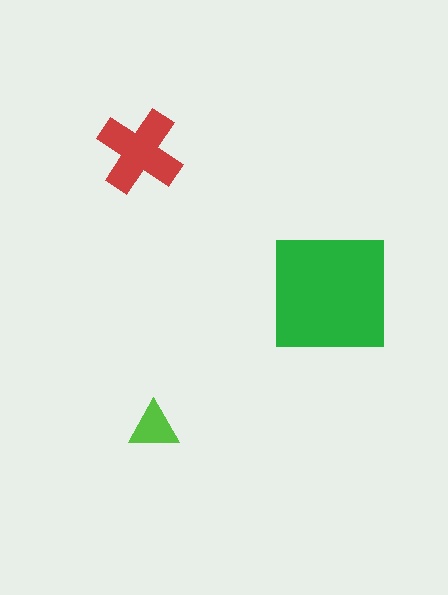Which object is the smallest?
The lime triangle.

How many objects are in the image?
There are 3 objects in the image.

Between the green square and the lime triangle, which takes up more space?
The green square.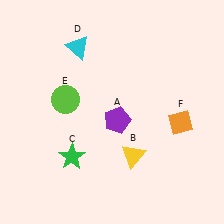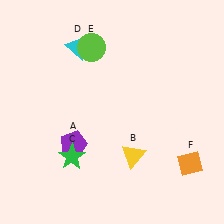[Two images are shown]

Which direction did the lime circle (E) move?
The lime circle (E) moved up.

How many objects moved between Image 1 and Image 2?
3 objects moved between the two images.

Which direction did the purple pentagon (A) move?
The purple pentagon (A) moved left.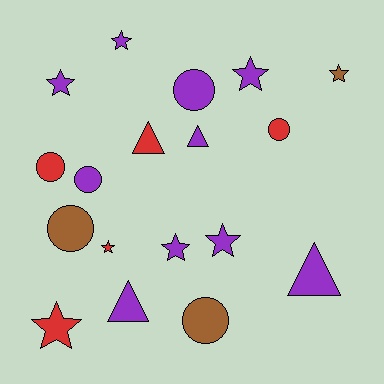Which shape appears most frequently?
Star, with 8 objects.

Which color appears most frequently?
Purple, with 10 objects.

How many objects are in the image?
There are 18 objects.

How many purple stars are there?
There are 5 purple stars.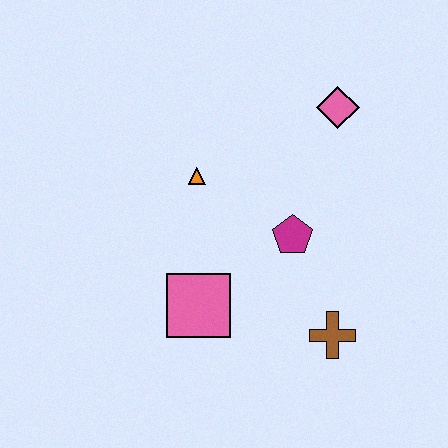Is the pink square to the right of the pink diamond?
No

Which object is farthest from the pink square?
The pink diamond is farthest from the pink square.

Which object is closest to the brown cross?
The magenta pentagon is closest to the brown cross.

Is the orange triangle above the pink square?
Yes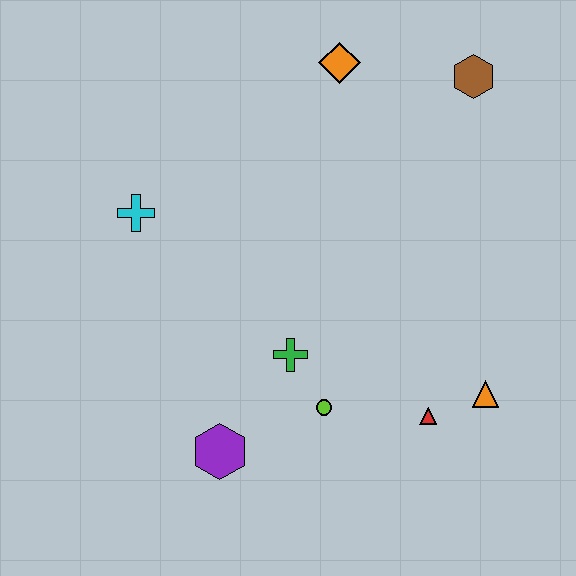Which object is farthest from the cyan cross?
The orange triangle is farthest from the cyan cross.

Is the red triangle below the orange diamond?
Yes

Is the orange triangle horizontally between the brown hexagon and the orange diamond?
No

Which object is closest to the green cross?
The lime circle is closest to the green cross.